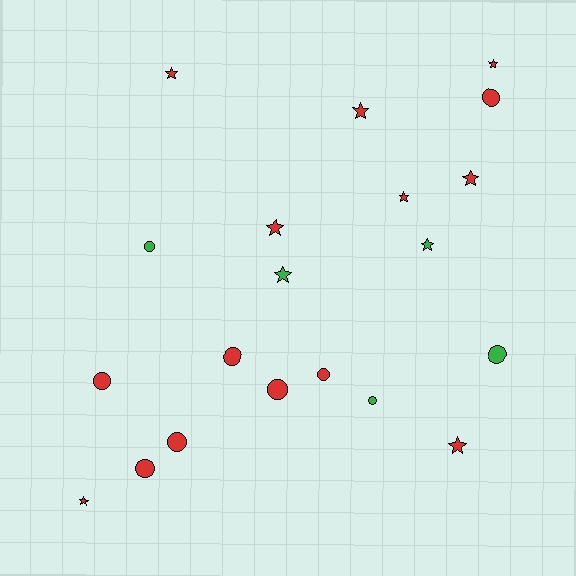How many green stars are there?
There are 2 green stars.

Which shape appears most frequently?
Circle, with 10 objects.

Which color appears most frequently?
Red, with 15 objects.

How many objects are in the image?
There are 20 objects.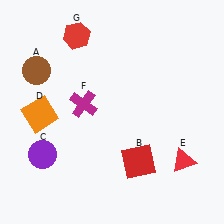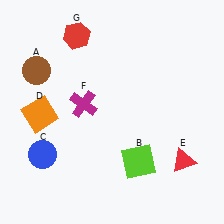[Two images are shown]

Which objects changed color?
B changed from red to lime. C changed from purple to blue.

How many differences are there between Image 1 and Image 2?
There are 2 differences between the two images.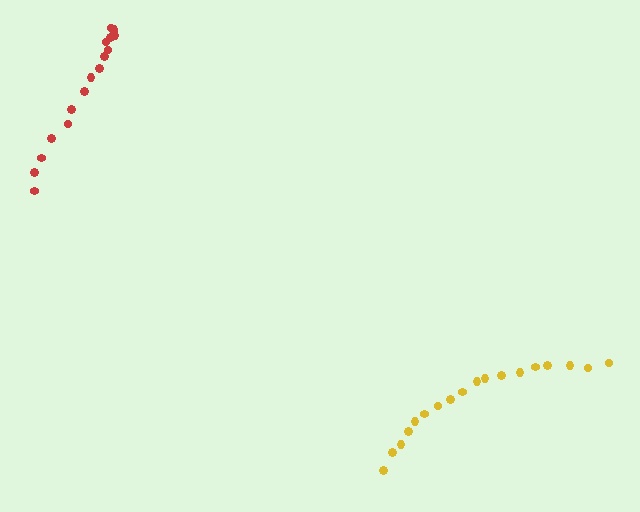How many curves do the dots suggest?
There are 2 distinct paths.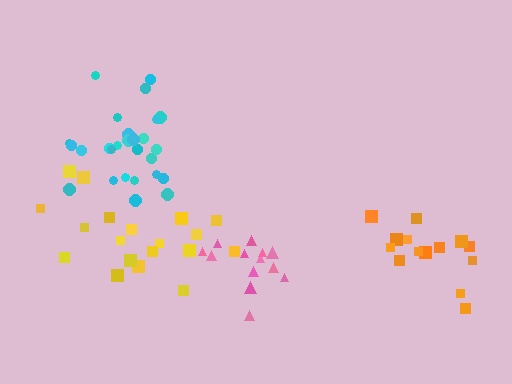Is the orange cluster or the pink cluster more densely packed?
Pink.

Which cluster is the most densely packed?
Cyan.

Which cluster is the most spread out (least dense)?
Yellow.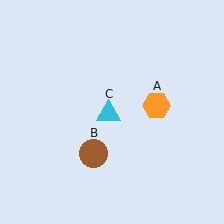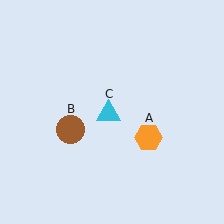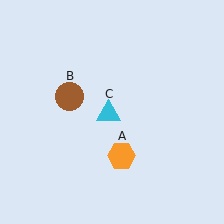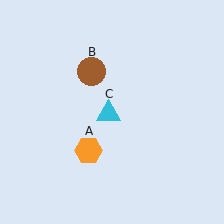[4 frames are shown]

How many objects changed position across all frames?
2 objects changed position: orange hexagon (object A), brown circle (object B).